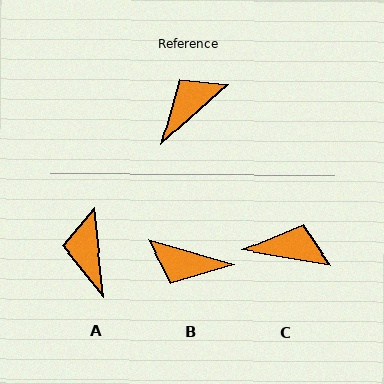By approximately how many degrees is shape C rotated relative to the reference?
Approximately 51 degrees clockwise.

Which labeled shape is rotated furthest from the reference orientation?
B, about 122 degrees away.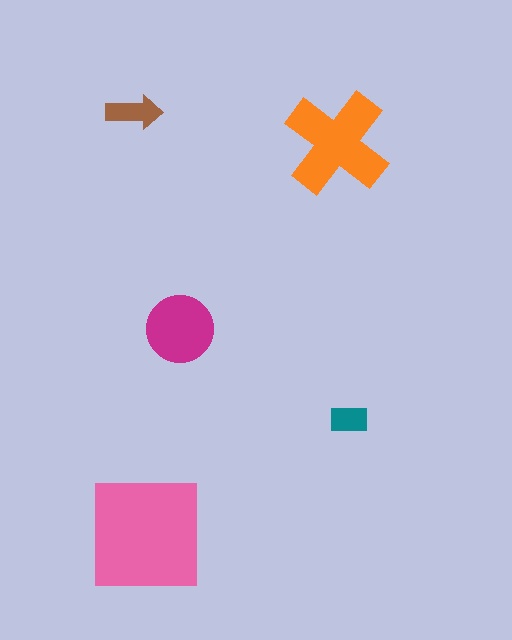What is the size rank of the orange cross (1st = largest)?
2nd.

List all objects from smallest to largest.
The teal rectangle, the brown arrow, the magenta circle, the orange cross, the pink square.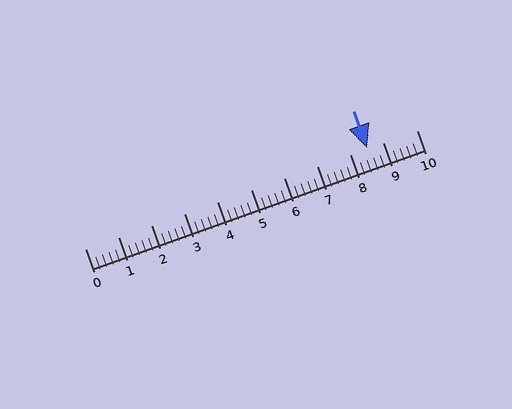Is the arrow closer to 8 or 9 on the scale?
The arrow is closer to 9.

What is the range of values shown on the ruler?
The ruler shows values from 0 to 10.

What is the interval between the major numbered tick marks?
The major tick marks are spaced 1 units apart.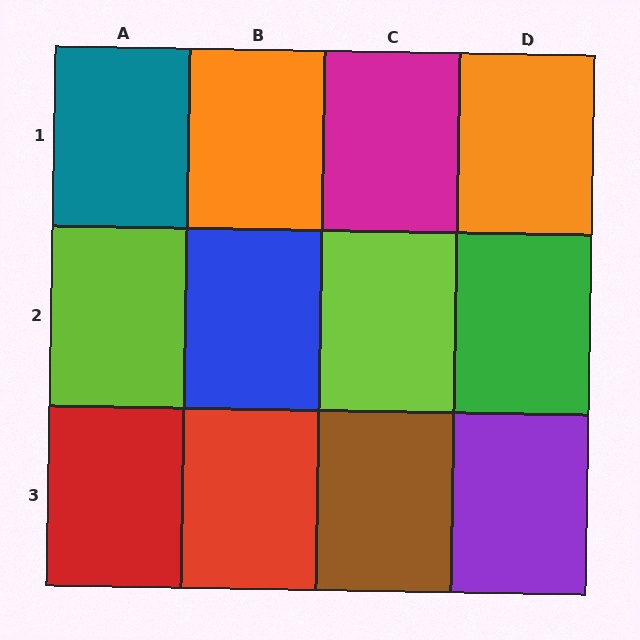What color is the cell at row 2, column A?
Lime.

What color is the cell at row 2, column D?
Green.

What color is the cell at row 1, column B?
Orange.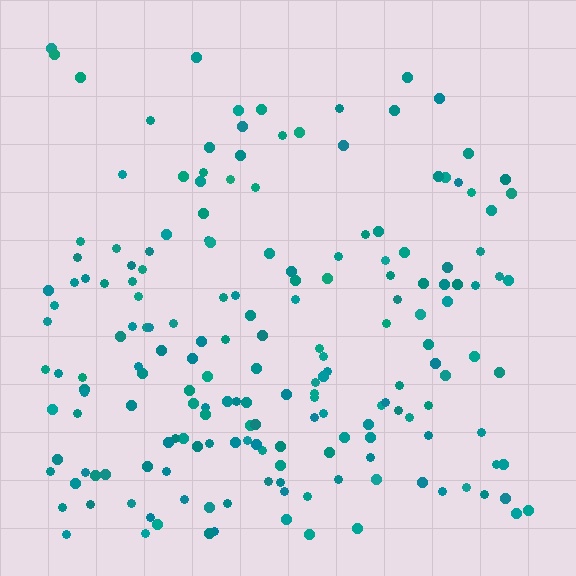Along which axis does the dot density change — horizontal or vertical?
Vertical.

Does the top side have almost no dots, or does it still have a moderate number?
Still a moderate number, just noticeably fewer than the bottom.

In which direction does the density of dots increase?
From top to bottom, with the bottom side densest.